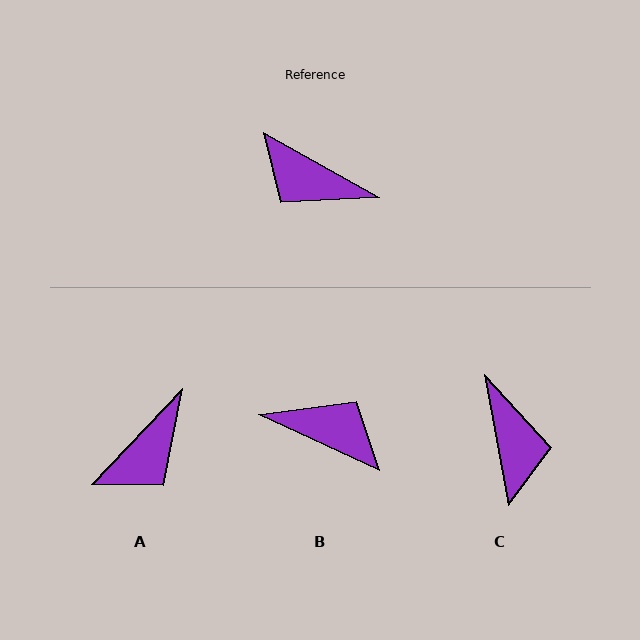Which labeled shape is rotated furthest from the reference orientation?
B, about 175 degrees away.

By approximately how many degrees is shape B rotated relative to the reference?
Approximately 175 degrees clockwise.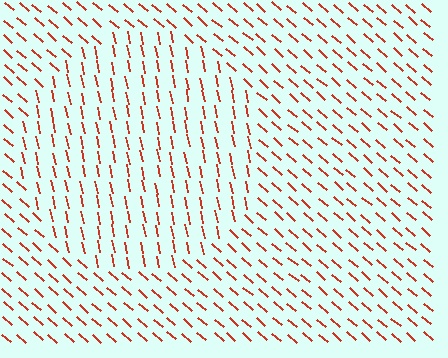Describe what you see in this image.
The image is filled with small red line segments. A circle region in the image has lines oriented differently from the surrounding lines, creating a visible texture boundary.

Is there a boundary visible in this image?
Yes, there is a texture boundary formed by a change in line orientation.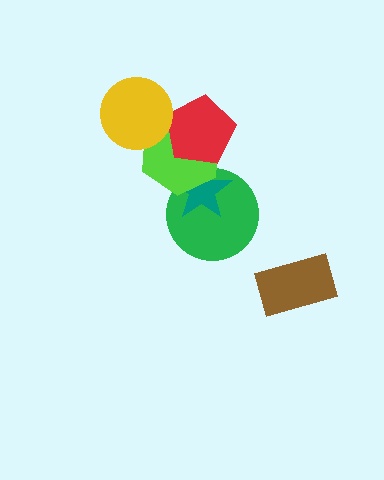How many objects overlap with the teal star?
3 objects overlap with the teal star.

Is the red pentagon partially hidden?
No, no other shape covers it.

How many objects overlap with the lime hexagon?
4 objects overlap with the lime hexagon.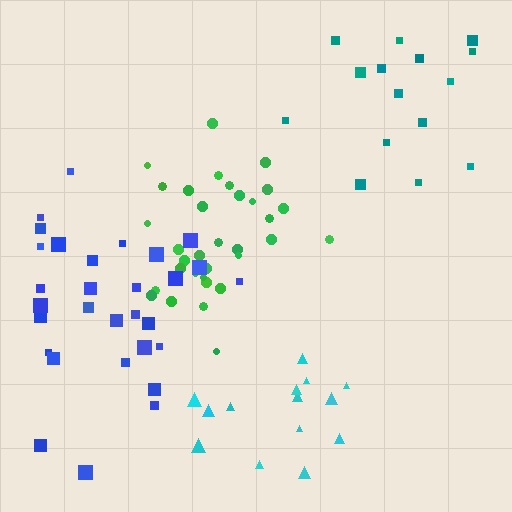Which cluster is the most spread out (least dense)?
Teal.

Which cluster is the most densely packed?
Green.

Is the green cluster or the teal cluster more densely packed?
Green.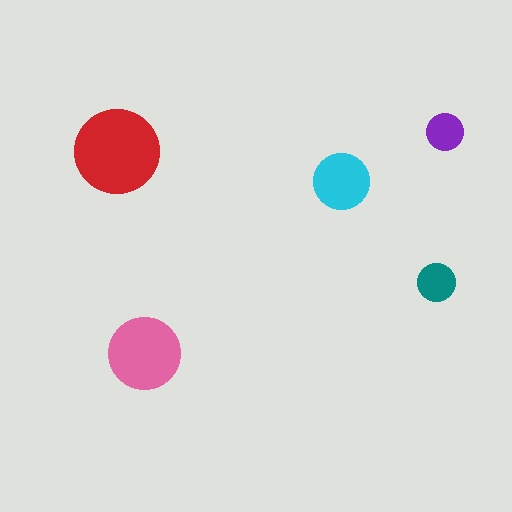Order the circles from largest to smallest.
the red one, the pink one, the cyan one, the teal one, the purple one.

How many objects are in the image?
There are 5 objects in the image.